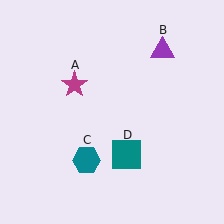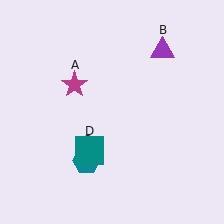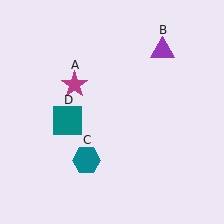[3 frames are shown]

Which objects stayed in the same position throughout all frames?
Magenta star (object A) and purple triangle (object B) and teal hexagon (object C) remained stationary.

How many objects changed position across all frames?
1 object changed position: teal square (object D).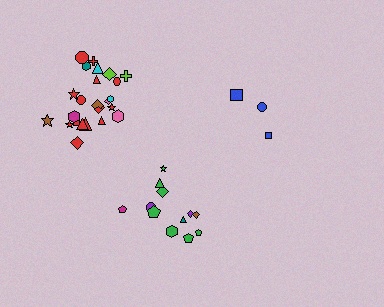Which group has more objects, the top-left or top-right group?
The top-left group.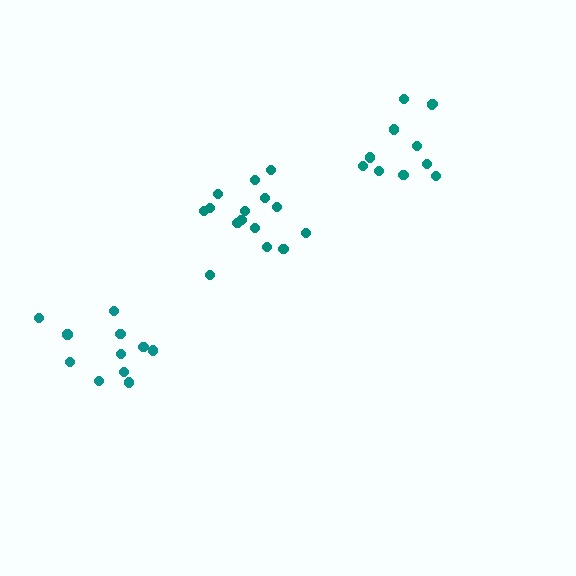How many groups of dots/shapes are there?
There are 3 groups.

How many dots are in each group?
Group 1: 11 dots, Group 2: 15 dots, Group 3: 11 dots (37 total).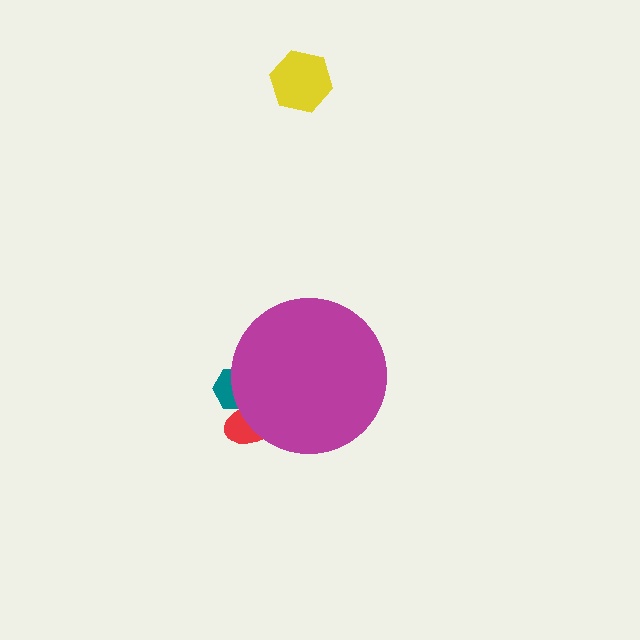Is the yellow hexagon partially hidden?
No, the yellow hexagon is fully visible.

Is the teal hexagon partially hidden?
Yes, the teal hexagon is partially hidden behind the magenta circle.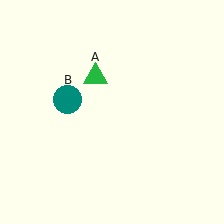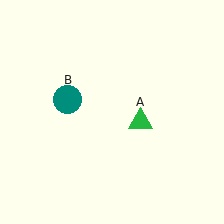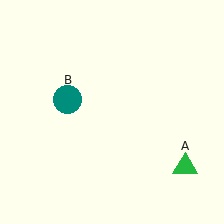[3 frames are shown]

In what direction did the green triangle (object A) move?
The green triangle (object A) moved down and to the right.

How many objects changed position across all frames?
1 object changed position: green triangle (object A).